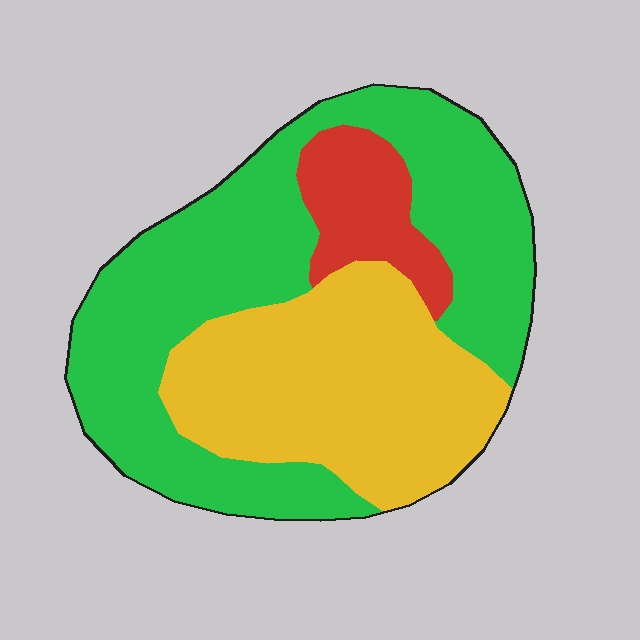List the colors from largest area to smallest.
From largest to smallest: green, yellow, red.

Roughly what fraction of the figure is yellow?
Yellow takes up about three eighths (3/8) of the figure.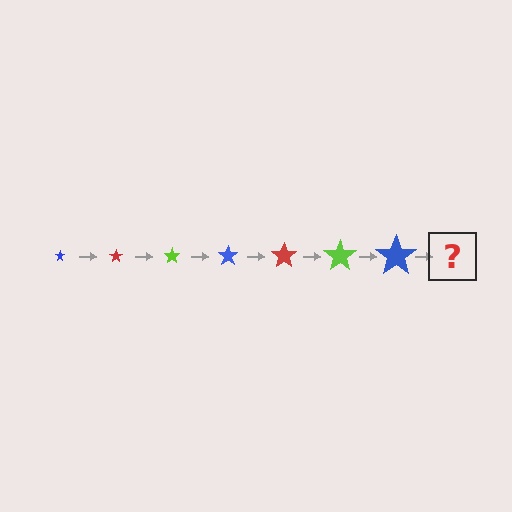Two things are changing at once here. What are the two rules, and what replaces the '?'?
The two rules are that the star grows larger each step and the color cycles through blue, red, and lime. The '?' should be a red star, larger than the previous one.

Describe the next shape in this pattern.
It should be a red star, larger than the previous one.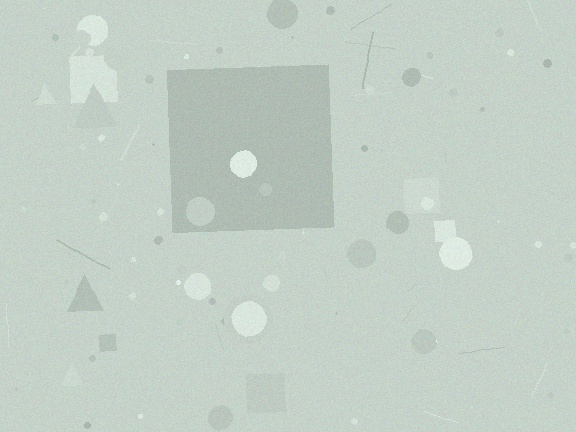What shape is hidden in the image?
A square is hidden in the image.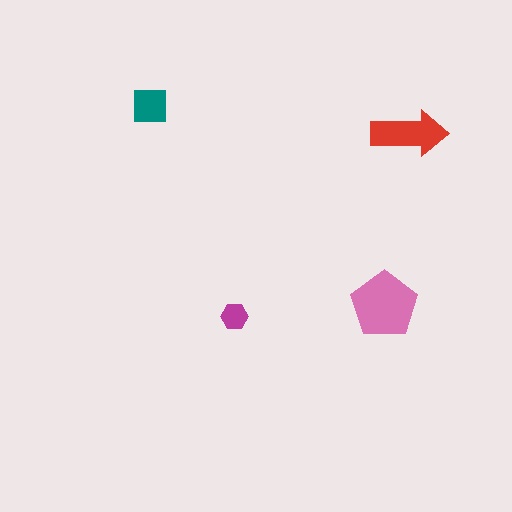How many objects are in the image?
There are 4 objects in the image.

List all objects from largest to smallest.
The pink pentagon, the red arrow, the teal square, the magenta hexagon.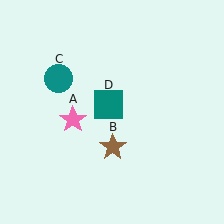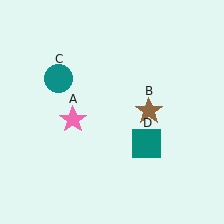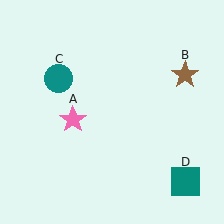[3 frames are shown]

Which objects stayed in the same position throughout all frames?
Pink star (object A) and teal circle (object C) remained stationary.